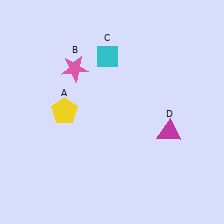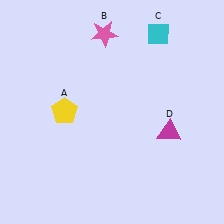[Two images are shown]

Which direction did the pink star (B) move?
The pink star (B) moved up.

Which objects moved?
The objects that moved are: the pink star (B), the cyan diamond (C).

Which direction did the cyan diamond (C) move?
The cyan diamond (C) moved right.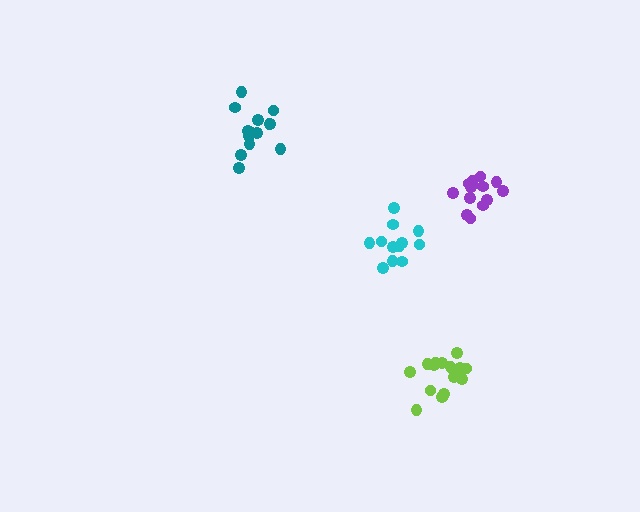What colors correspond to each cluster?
The clusters are colored: cyan, teal, purple, lime.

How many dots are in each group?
Group 1: 12 dots, Group 2: 14 dots, Group 3: 14 dots, Group 4: 17 dots (57 total).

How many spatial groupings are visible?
There are 4 spatial groupings.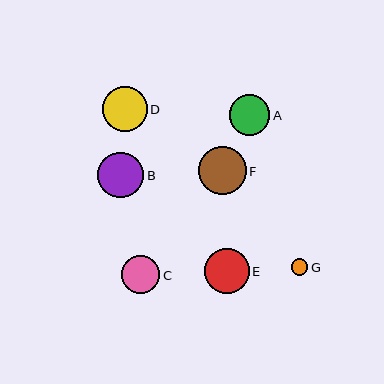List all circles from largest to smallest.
From largest to smallest: F, B, E, D, A, C, G.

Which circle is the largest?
Circle F is the largest with a size of approximately 48 pixels.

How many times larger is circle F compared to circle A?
Circle F is approximately 1.2 times the size of circle A.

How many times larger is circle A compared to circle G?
Circle A is approximately 2.4 times the size of circle G.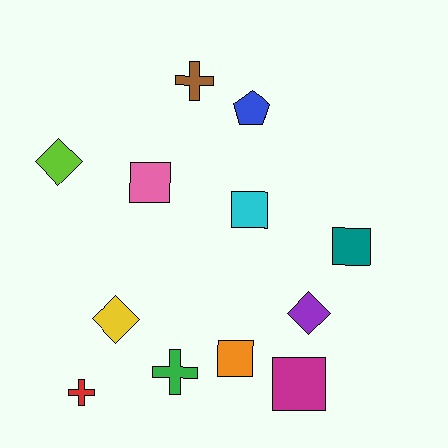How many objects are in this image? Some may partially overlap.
There are 12 objects.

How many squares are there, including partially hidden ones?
There are 5 squares.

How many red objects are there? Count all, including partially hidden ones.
There is 1 red object.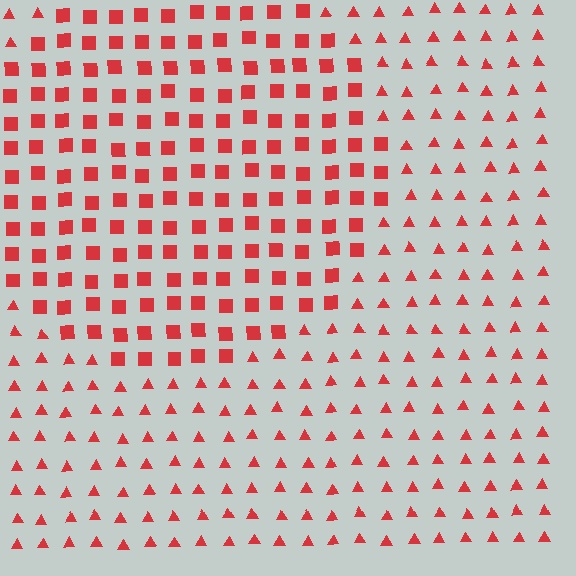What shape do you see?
I see a circle.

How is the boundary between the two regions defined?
The boundary is defined by a change in element shape: squares inside vs. triangles outside. All elements share the same color and spacing.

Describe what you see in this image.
The image is filled with small red elements arranged in a uniform grid. A circle-shaped region contains squares, while the surrounding area contains triangles. The boundary is defined purely by the change in element shape.